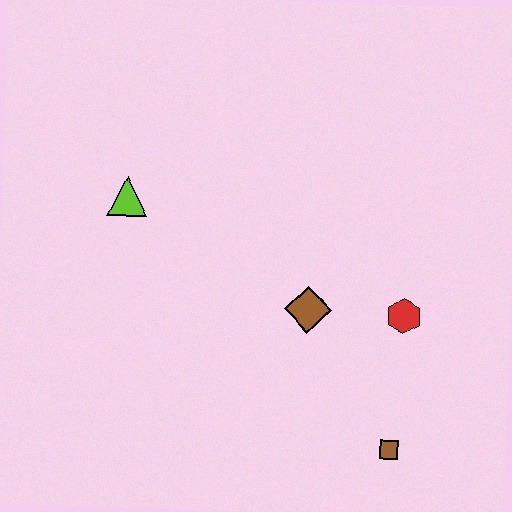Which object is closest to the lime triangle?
The brown diamond is closest to the lime triangle.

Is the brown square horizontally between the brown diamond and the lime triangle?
No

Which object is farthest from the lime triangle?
The brown square is farthest from the lime triangle.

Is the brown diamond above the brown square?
Yes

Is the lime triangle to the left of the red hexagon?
Yes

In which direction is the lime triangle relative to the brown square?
The lime triangle is to the left of the brown square.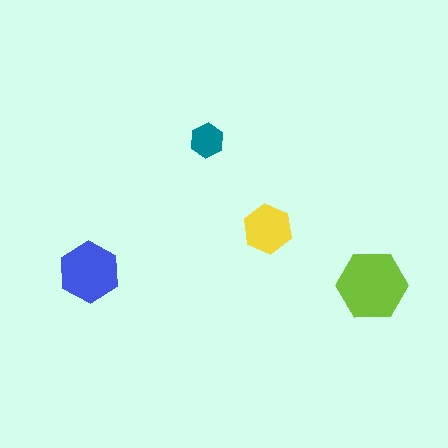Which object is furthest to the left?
The blue hexagon is leftmost.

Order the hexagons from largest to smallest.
the lime one, the blue one, the yellow one, the teal one.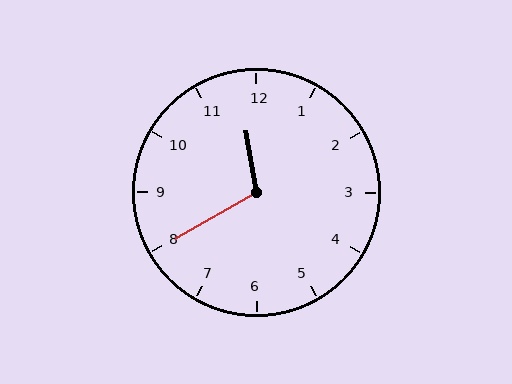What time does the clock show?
11:40.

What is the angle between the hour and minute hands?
Approximately 110 degrees.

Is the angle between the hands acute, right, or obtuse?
It is obtuse.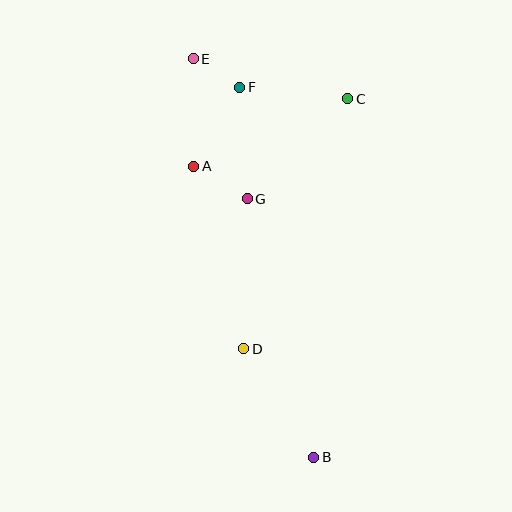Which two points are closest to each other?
Points E and F are closest to each other.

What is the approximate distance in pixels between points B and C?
The distance between B and C is approximately 360 pixels.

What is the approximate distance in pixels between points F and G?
The distance between F and G is approximately 112 pixels.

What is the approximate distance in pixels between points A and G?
The distance between A and G is approximately 63 pixels.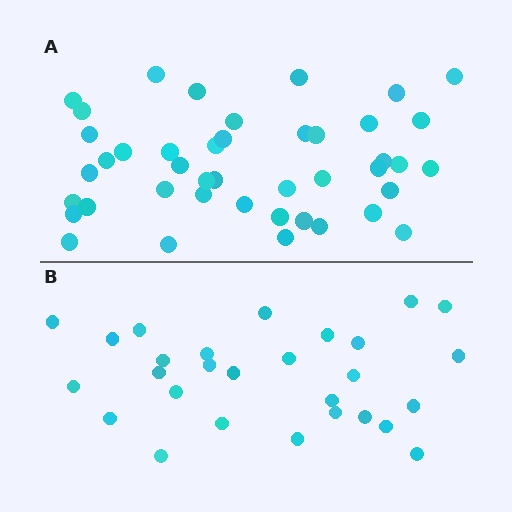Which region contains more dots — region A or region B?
Region A (the top region) has more dots.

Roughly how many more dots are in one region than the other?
Region A has approximately 15 more dots than region B.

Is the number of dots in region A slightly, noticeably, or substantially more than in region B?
Region A has substantially more. The ratio is roughly 1.5 to 1.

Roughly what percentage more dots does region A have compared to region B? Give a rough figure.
About 55% more.